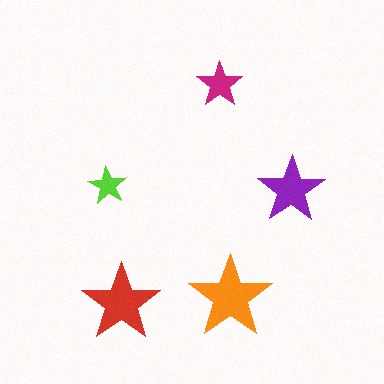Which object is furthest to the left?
The lime star is leftmost.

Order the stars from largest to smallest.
the orange one, the red one, the purple one, the magenta one, the lime one.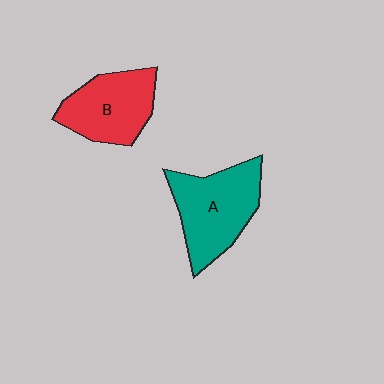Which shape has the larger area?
Shape A (teal).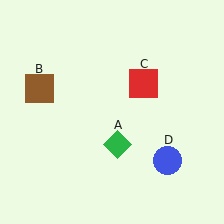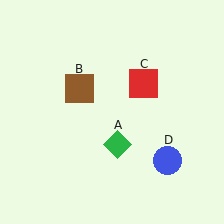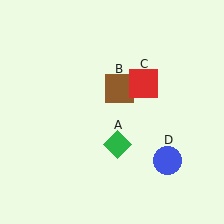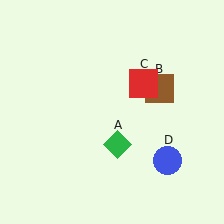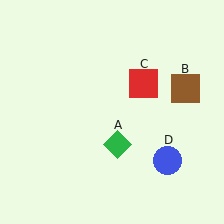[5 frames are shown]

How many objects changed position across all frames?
1 object changed position: brown square (object B).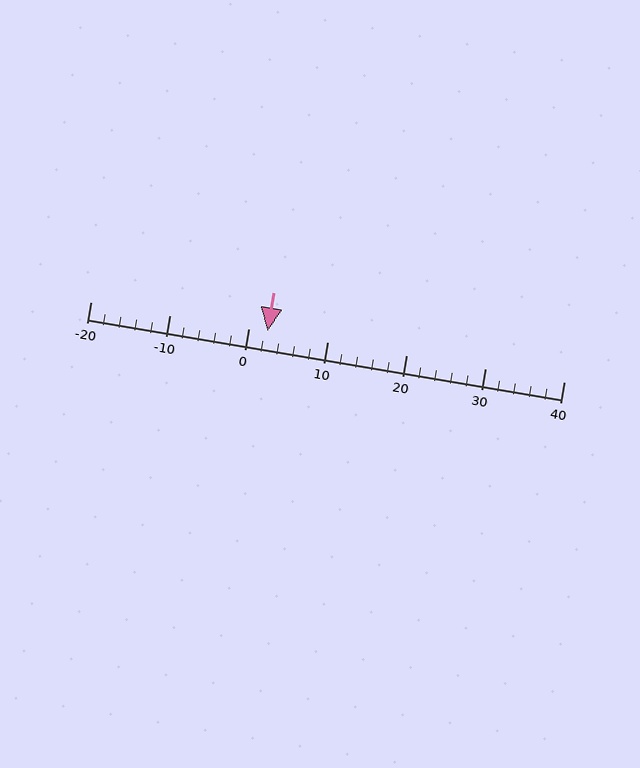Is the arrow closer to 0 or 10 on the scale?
The arrow is closer to 0.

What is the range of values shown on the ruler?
The ruler shows values from -20 to 40.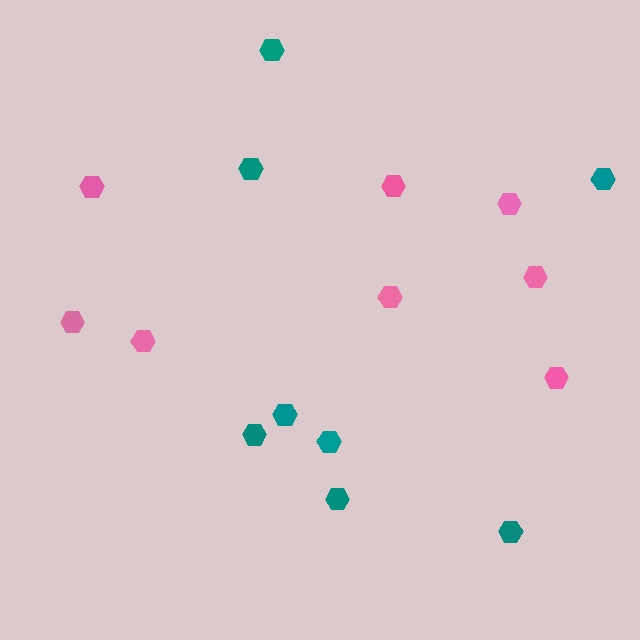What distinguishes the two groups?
There are 2 groups: one group of pink hexagons (8) and one group of teal hexagons (8).